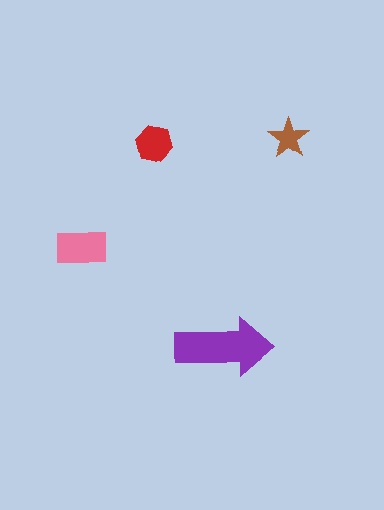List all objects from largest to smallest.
The purple arrow, the pink rectangle, the red hexagon, the brown star.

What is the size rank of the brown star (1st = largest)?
4th.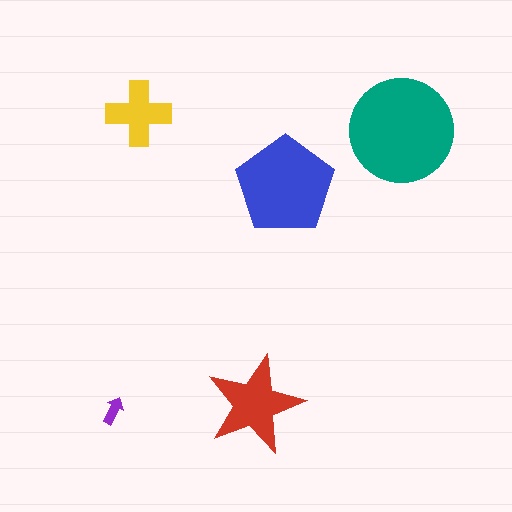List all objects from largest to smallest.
The teal circle, the blue pentagon, the red star, the yellow cross, the purple arrow.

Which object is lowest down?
The purple arrow is bottommost.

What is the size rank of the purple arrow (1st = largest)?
5th.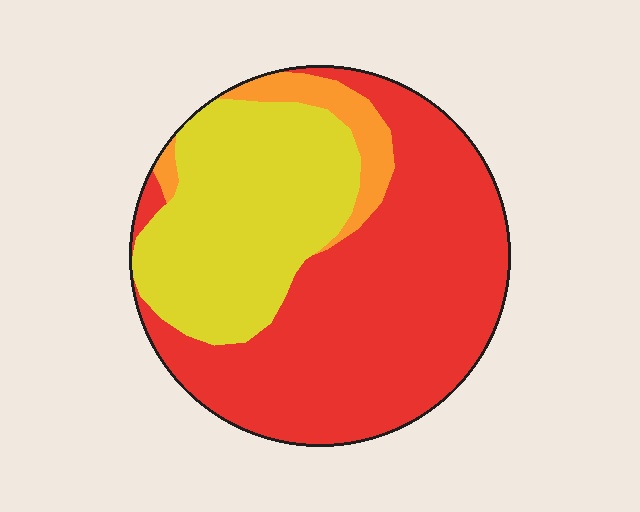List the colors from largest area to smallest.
From largest to smallest: red, yellow, orange.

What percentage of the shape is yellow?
Yellow takes up between a quarter and a half of the shape.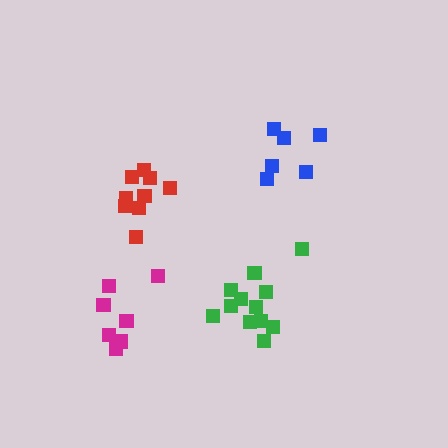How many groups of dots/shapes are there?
There are 4 groups.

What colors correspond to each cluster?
The clusters are colored: red, green, magenta, blue.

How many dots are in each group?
Group 1: 9 dots, Group 2: 12 dots, Group 3: 8 dots, Group 4: 6 dots (35 total).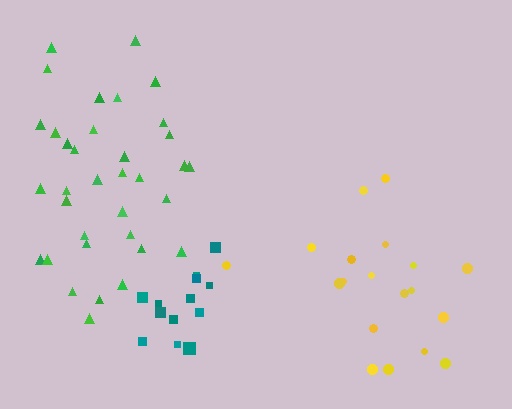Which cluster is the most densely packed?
Teal.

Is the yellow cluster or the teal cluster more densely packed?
Teal.